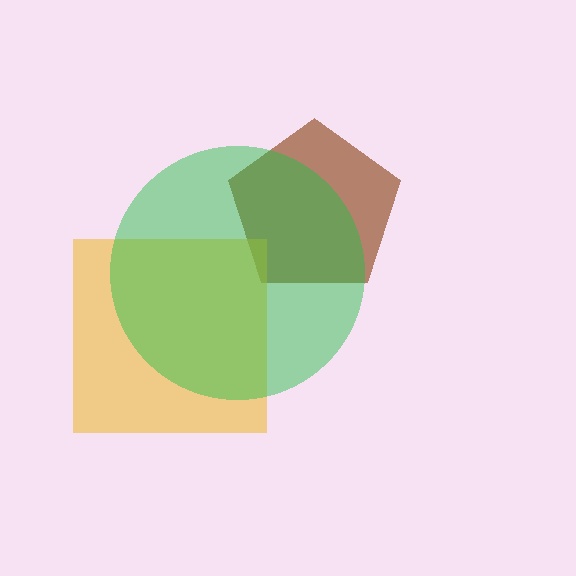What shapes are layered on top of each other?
The layered shapes are: a brown pentagon, a yellow square, a green circle.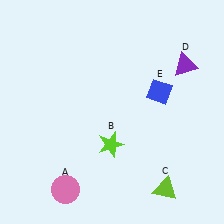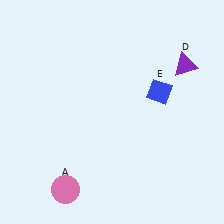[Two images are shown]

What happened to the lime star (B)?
The lime star (B) was removed in Image 2. It was in the bottom-left area of Image 1.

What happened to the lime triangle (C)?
The lime triangle (C) was removed in Image 2. It was in the bottom-right area of Image 1.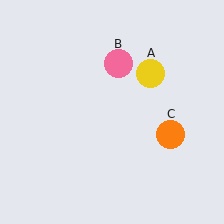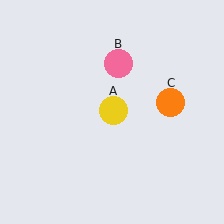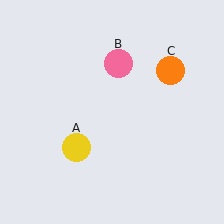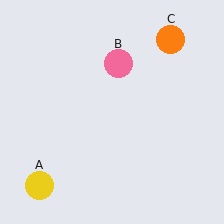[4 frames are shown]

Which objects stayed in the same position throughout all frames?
Pink circle (object B) remained stationary.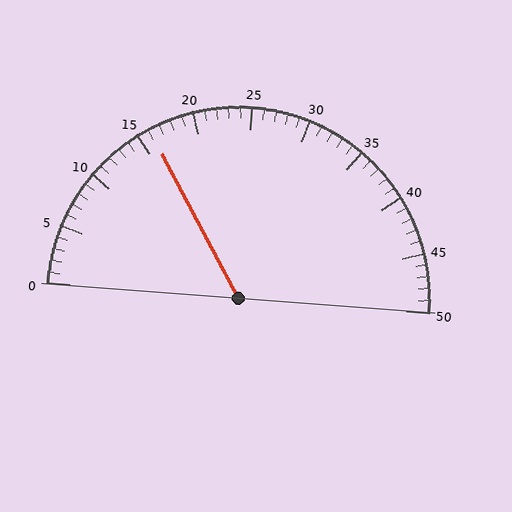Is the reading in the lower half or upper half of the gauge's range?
The reading is in the lower half of the range (0 to 50).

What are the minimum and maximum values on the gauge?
The gauge ranges from 0 to 50.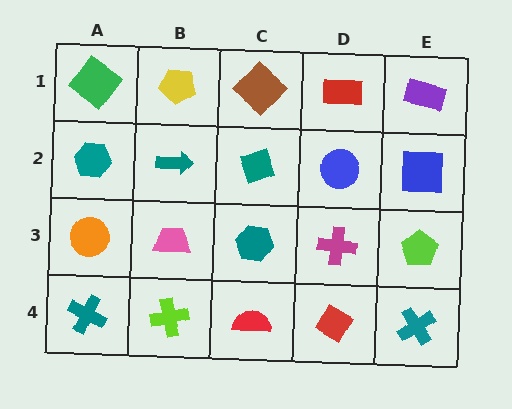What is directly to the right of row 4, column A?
A lime cross.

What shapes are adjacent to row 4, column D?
A magenta cross (row 3, column D), a red semicircle (row 4, column C), a teal cross (row 4, column E).